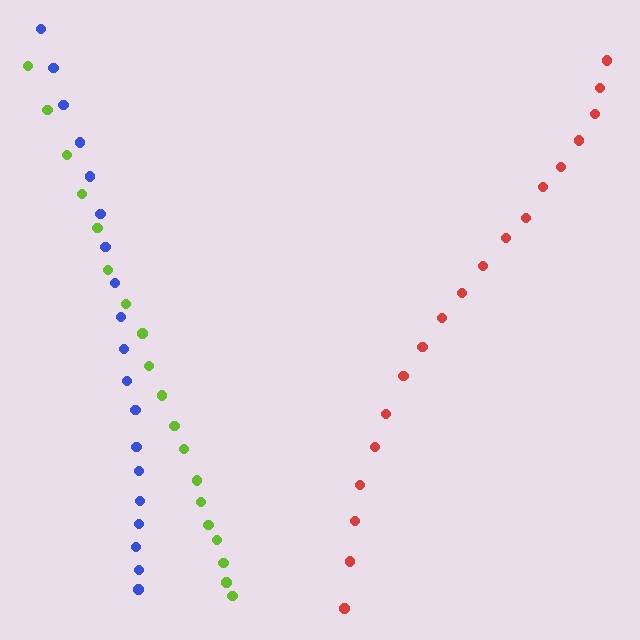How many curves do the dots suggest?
There are 3 distinct paths.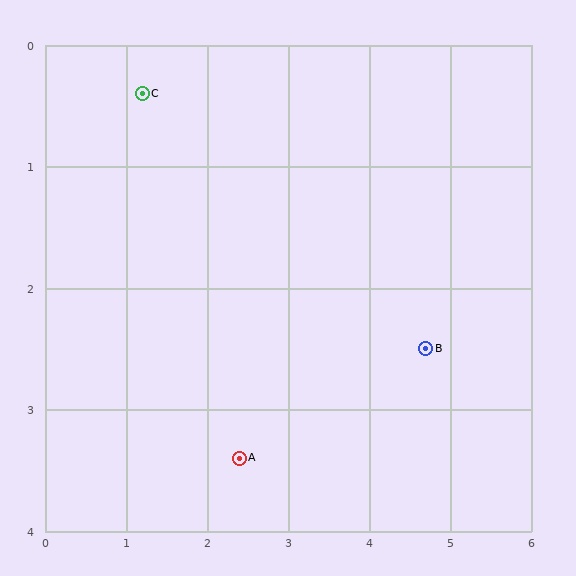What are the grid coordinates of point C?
Point C is at approximately (1.2, 0.4).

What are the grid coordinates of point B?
Point B is at approximately (4.7, 2.5).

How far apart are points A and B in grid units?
Points A and B are about 2.5 grid units apart.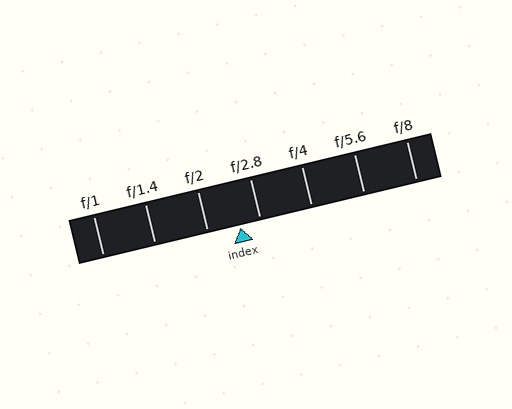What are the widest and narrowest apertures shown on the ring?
The widest aperture shown is f/1 and the narrowest is f/8.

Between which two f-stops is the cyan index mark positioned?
The index mark is between f/2 and f/2.8.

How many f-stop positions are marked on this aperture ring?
There are 7 f-stop positions marked.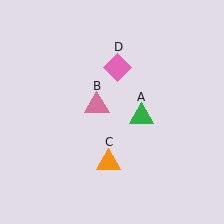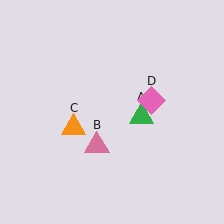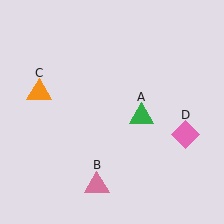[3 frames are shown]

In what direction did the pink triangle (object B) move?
The pink triangle (object B) moved down.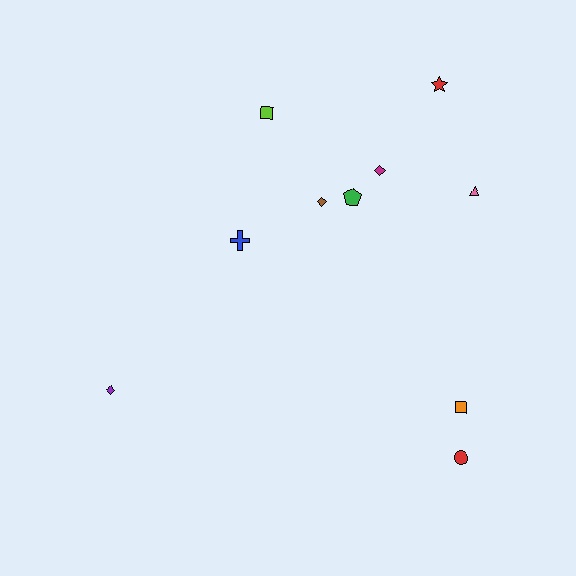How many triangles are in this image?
There is 1 triangle.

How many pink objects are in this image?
There is 1 pink object.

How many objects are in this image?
There are 10 objects.